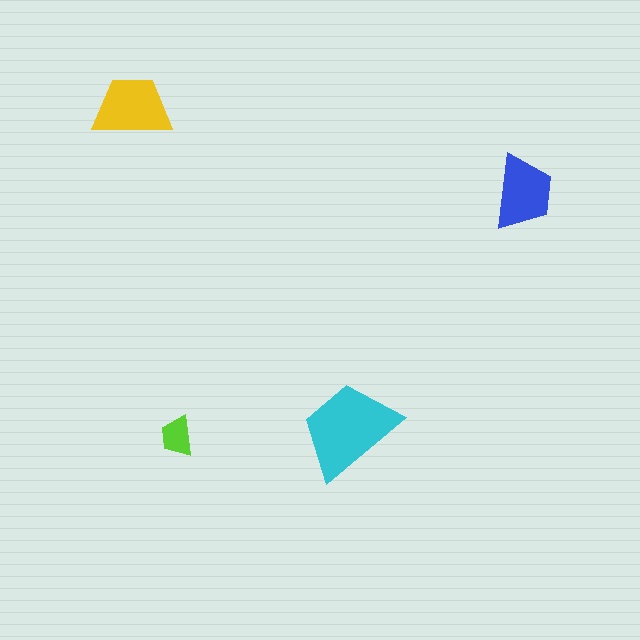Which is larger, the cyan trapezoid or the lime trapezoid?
The cyan one.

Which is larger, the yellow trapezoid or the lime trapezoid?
The yellow one.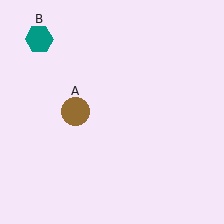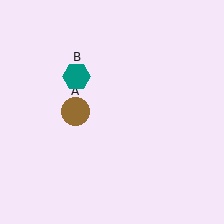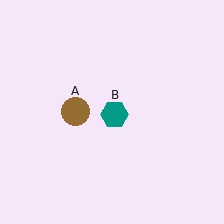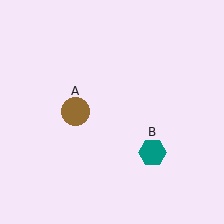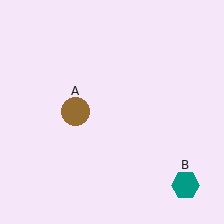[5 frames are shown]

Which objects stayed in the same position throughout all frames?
Brown circle (object A) remained stationary.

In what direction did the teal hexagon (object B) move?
The teal hexagon (object B) moved down and to the right.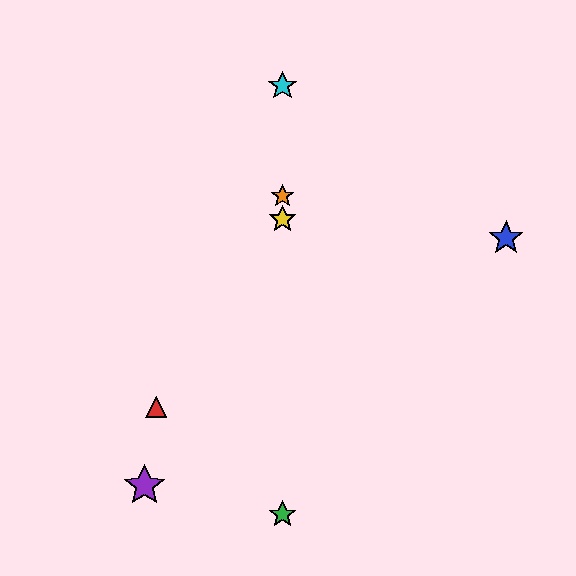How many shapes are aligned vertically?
4 shapes (the green star, the yellow star, the orange star, the cyan star) are aligned vertically.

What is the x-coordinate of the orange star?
The orange star is at x≈283.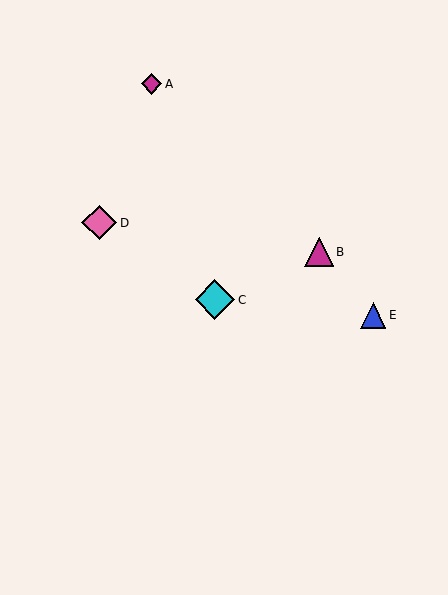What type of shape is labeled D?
Shape D is a pink diamond.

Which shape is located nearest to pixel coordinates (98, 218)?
The pink diamond (labeled D) at (99, 223) is nearest to that location.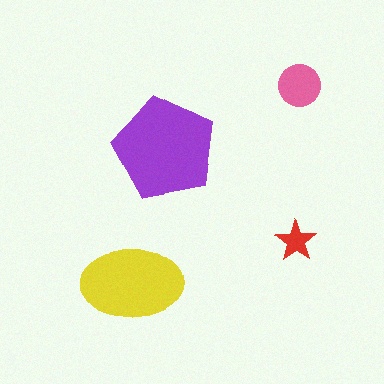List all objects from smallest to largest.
The red star, the pink circle, the yellow ellipse, the purple pentagon.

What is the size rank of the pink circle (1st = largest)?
3rd.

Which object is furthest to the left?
The yellow ellipse is leftmost.